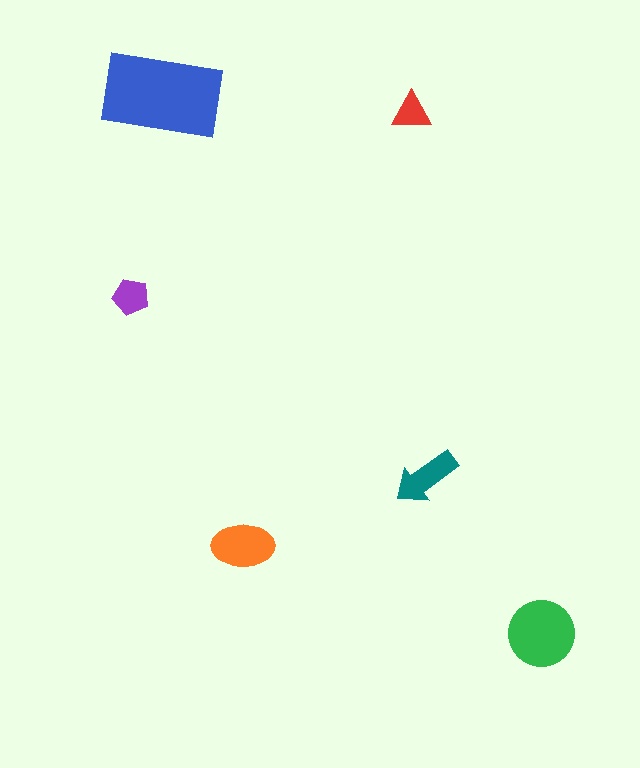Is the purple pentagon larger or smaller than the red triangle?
Larger.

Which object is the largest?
The blue rectangle.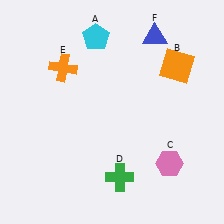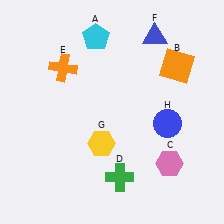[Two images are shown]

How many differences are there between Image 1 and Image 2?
There are 2 differences between the two images.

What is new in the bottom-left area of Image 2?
A yellow hexagon (G) was added in the bottom-left area of Image 2.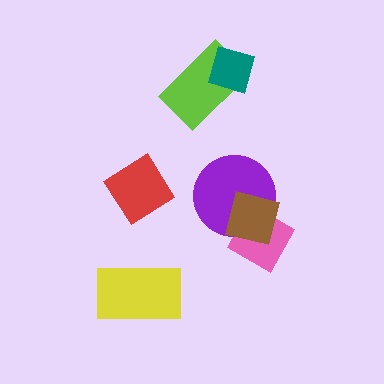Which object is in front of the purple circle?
The brown square is in front of the purple circle.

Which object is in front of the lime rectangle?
The teal diamond is in front of the lime rectangle.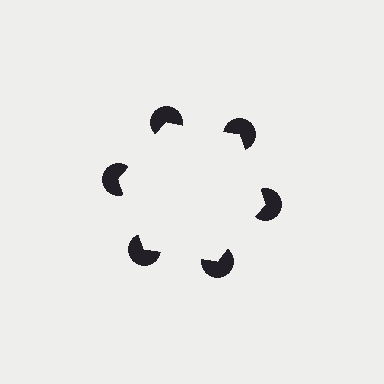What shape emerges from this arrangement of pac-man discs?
An illusory hexagon — its edges are inferred from the aligned wedge cuts in the pac-man discs, not physically drawn.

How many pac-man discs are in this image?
There are 6 — one at each vertex of the illusory hexagon.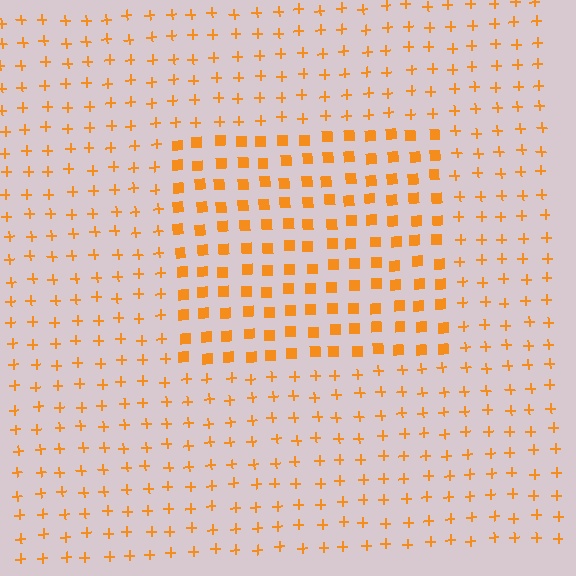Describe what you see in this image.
The image is filled with small orange elements arranged in a uniform grid. A rectangle-shaped region contains squares, while the surrounding area contains plus signs. The boundary is defined purely by the change in element shape.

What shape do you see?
I see a rectangle.